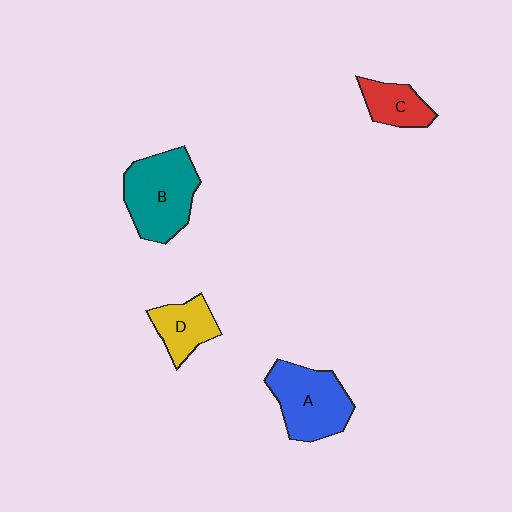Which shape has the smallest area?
Shape C (red).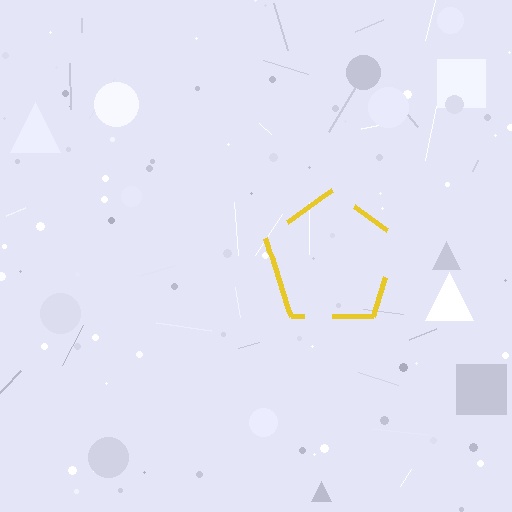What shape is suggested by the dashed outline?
The dashed outline suggests a pentagon.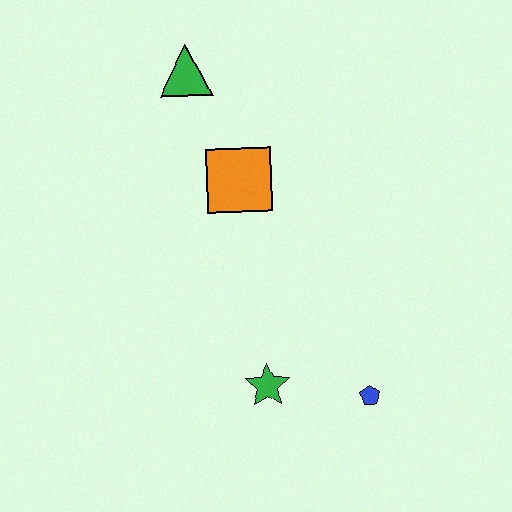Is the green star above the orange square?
No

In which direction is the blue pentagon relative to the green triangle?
The blue pentagon is below the green triangle.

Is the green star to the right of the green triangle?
Yes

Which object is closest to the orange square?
The green triangle is closest to the orange square.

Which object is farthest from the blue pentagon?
The green triangle is farthest from the blue pentagon.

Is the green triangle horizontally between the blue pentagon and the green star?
No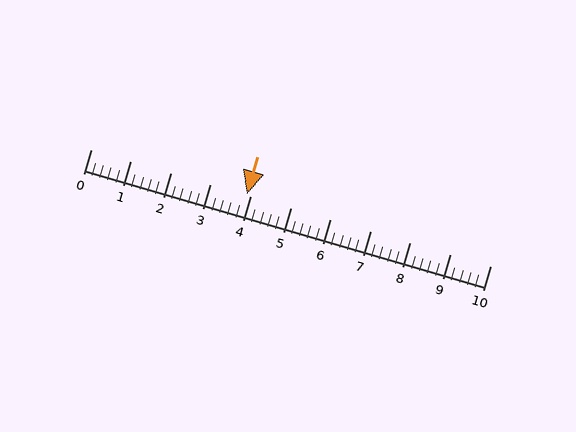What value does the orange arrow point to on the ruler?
The orange arrow points to approximately 3.9.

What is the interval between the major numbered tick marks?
The major tick marks are spaced 1 units apart.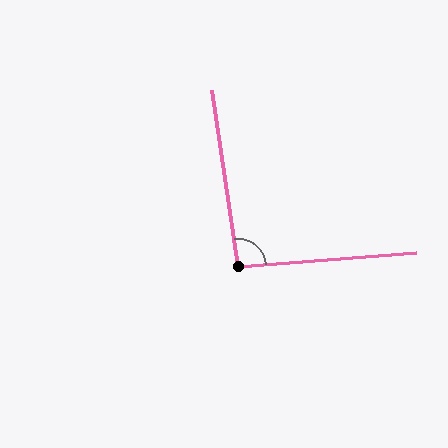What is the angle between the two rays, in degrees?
Approximately 94 degrees.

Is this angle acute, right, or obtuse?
It is approximately a right angle.